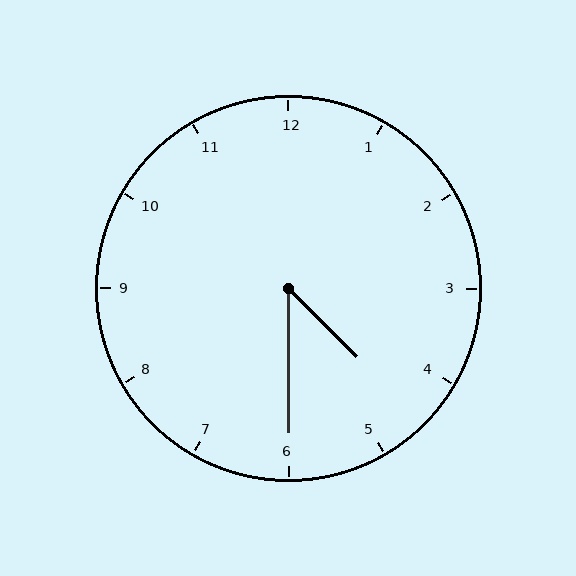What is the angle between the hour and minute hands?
Approximately 45 degrees.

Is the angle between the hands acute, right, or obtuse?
It is acute.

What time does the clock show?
4:30.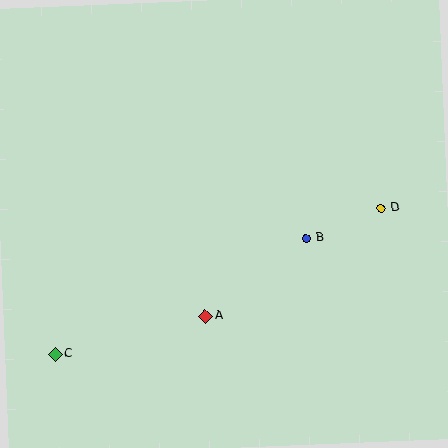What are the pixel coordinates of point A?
Point A is at (206, 316).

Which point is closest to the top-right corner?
Point D is closest to the top-right corner.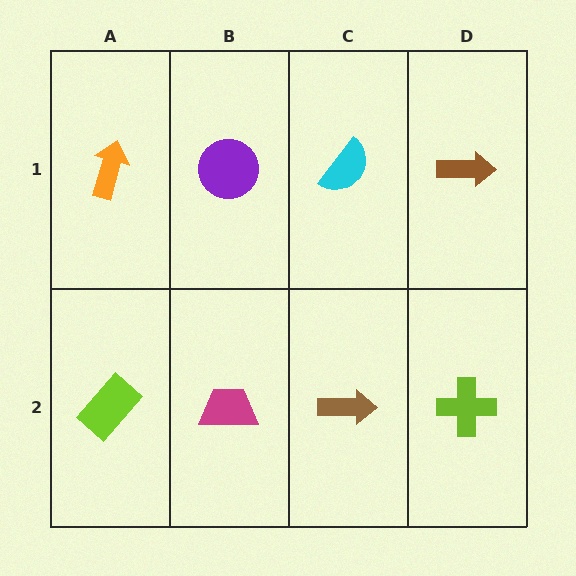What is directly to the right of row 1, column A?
A purple circle.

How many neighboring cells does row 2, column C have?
3.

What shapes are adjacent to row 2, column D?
A brown arrow (row 1, column D), a brown arrow (row 2, column C).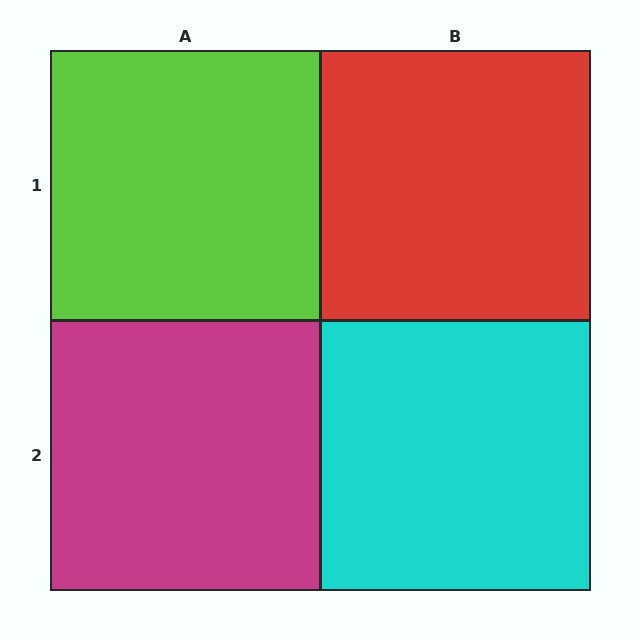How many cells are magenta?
1 cell is magenta.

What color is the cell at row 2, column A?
Magenta.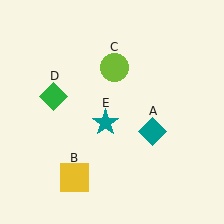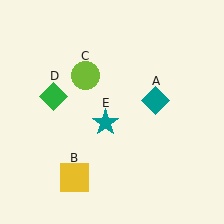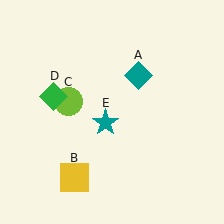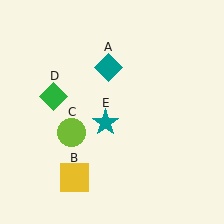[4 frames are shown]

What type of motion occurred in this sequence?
The teal diamond (object A), lime circle (object C) rotated counterclockwise around the center of the scene.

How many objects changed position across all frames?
2 objects changed position: teal diamond (object A), lime circle (object C).